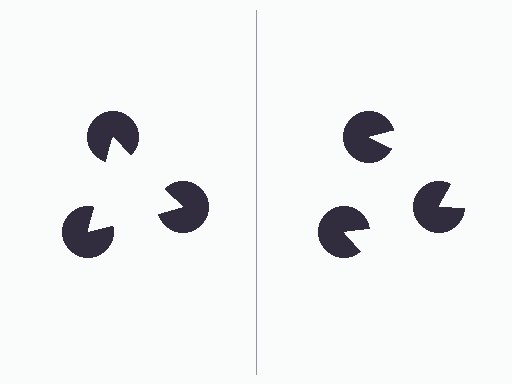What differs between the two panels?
The pac-man discs are positioned identically on both sides; only the wedge orientations differ. On the left they align to a triangle; on the right they are misaligned.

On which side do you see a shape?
An illusory triangle appears on the left side. On the right side the wedge cuts are rotated, so no coherent shape forms.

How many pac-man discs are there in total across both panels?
6 — 3 on each side.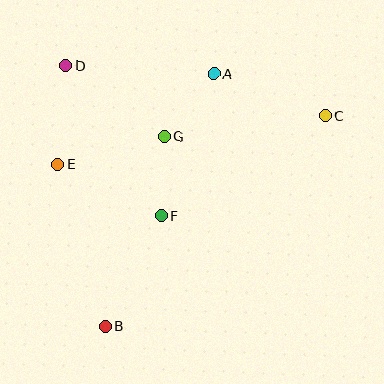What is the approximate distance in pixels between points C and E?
The distance between C and E is approximately 272 pixels.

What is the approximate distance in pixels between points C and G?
The distance between C and G is approximately 162 pixels.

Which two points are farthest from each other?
Points B and C are farthest from each other.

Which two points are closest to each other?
Points F and G are closest to each other.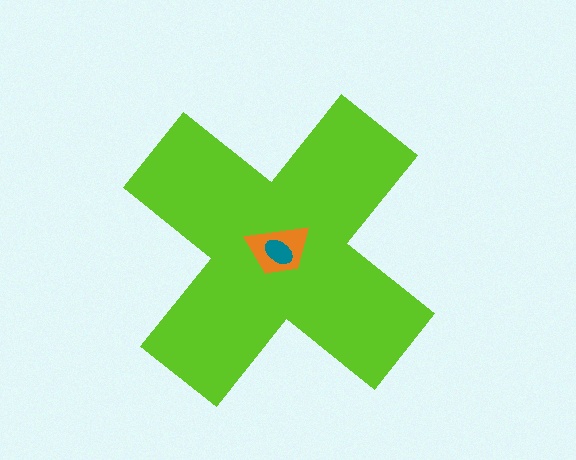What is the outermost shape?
The lime cross.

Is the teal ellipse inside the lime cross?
Yes.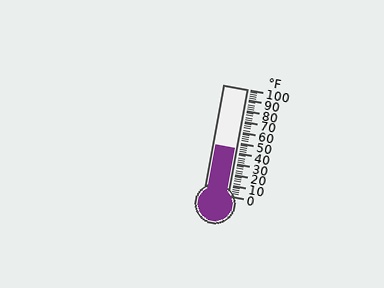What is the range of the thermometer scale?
The thermometer scale ranges from 0°F to 100°F.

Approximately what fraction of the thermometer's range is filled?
The thermometer is filled to approximately 45% of its range.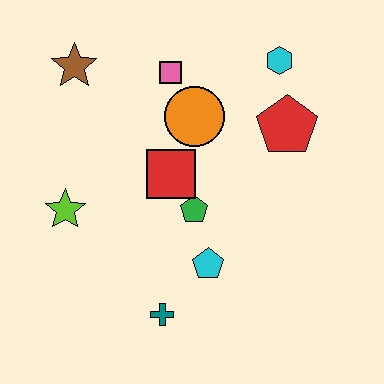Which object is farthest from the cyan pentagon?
The brown star is farthest from the cyan pentagon.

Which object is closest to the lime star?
The red square is closest to the lime star.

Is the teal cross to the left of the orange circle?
Yes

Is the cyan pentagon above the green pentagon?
No